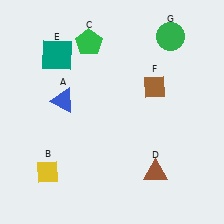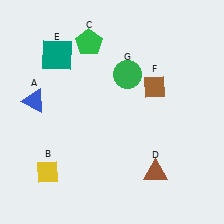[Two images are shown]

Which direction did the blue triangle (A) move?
The blue triangle (A) moved left.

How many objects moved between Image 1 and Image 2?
2 objects moved between the two images.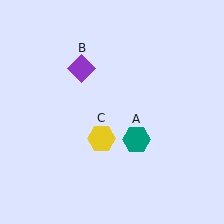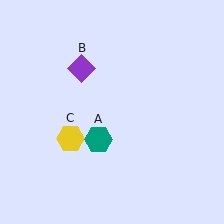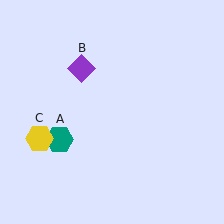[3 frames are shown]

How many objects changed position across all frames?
2 objects changed position: teal hexagon (object A), yellow hexagon (object C).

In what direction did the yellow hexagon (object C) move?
The yellow hexagon (object C) moved left.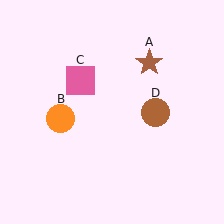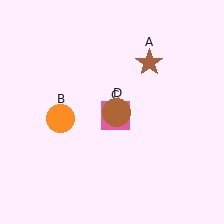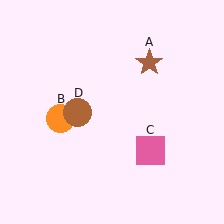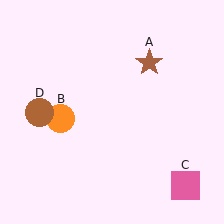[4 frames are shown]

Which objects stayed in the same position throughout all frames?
Brown star (object A) and orange circle (object B) remained stationary.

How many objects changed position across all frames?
2 objects changed position: pink square (object C), brown circle (object D).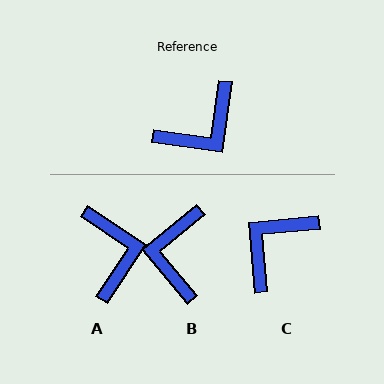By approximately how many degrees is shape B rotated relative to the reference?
Approximately 133 degrees clockwise.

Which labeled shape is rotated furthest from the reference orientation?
C, about 167 degrees away.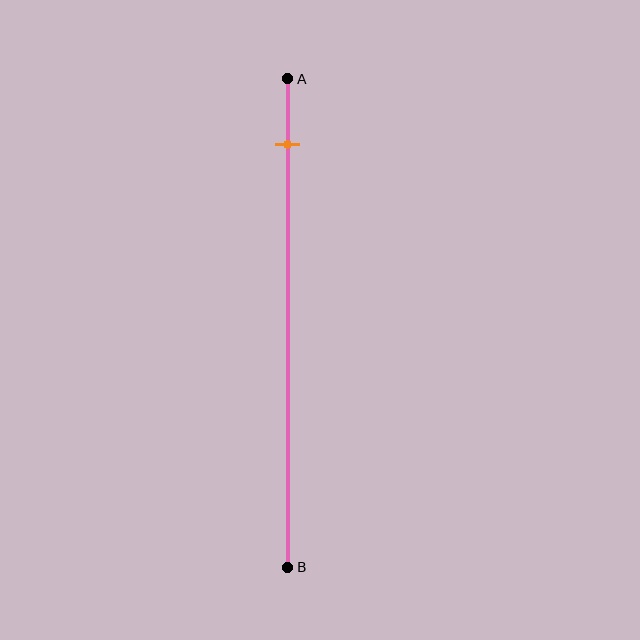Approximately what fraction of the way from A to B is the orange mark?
The orange mark is approximately 15% of the way from A to B.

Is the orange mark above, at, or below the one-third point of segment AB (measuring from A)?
The orange mark is above the one-third point of segment AB.